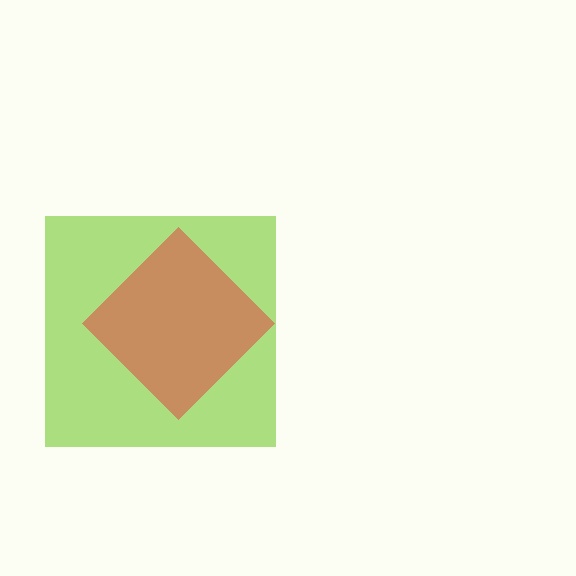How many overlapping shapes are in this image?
There are 2 overlapping shapes in the image.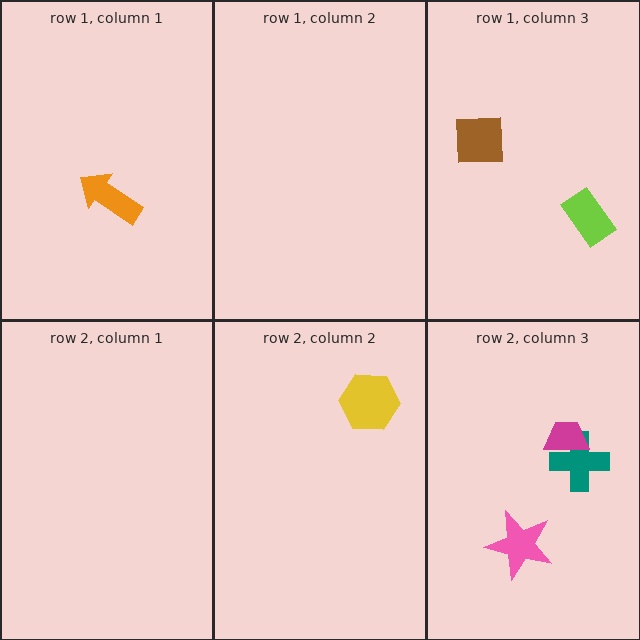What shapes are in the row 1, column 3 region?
The brown square, the lime rectangle.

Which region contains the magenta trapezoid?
The row 2, column 3 region.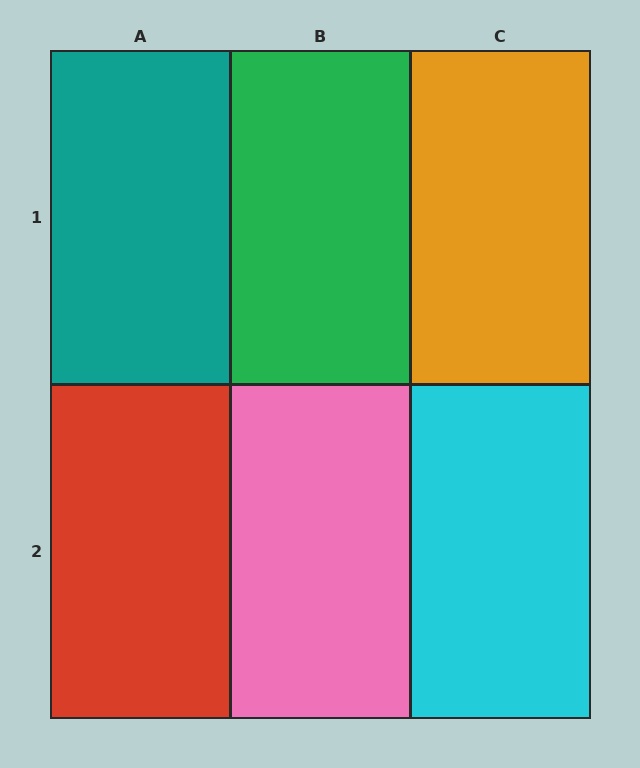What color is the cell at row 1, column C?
Orange.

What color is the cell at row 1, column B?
Green.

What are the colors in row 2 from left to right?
Red, pink, cyan.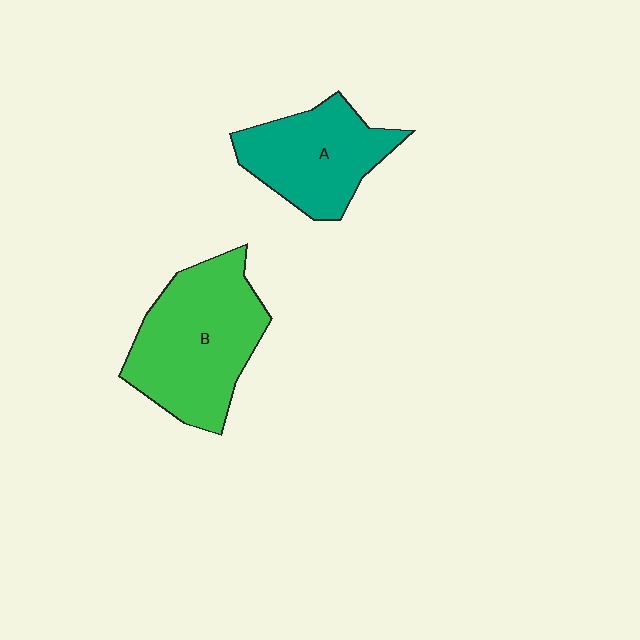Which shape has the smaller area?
Shape A (teal).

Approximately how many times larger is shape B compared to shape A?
Approximately 1.4 times.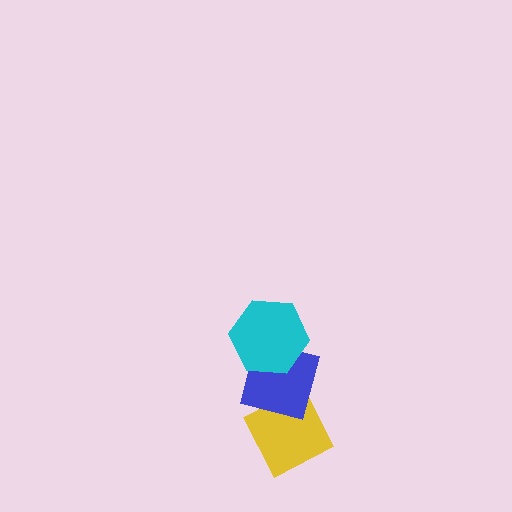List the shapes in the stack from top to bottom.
From top to bottom: the cyan hexagon, the blue square, the yellow diamond.